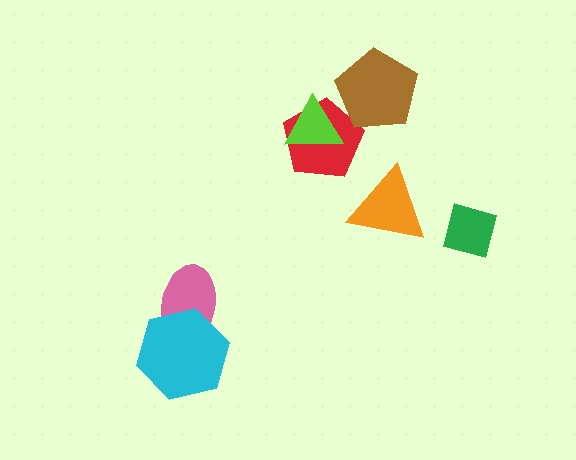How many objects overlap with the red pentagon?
2 objects overlap with the red pentagon.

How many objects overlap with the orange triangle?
0 objects overlap with the orange triangle.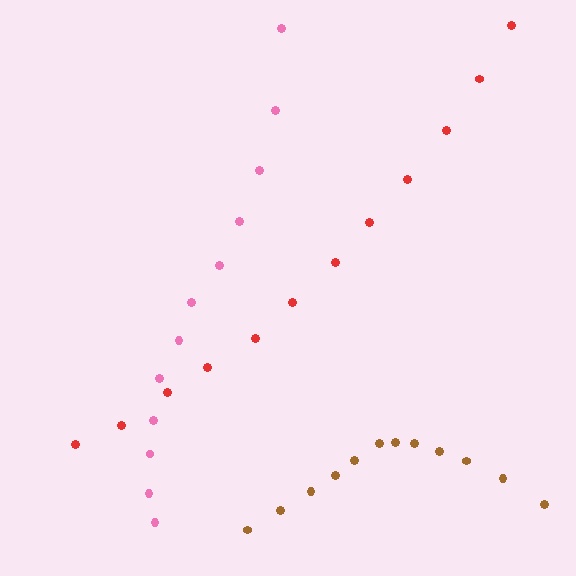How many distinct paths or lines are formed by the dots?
There are 3 distinct paths.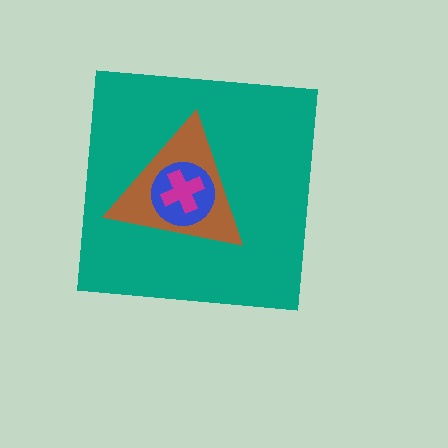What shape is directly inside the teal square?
The brown triangle.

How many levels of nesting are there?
4.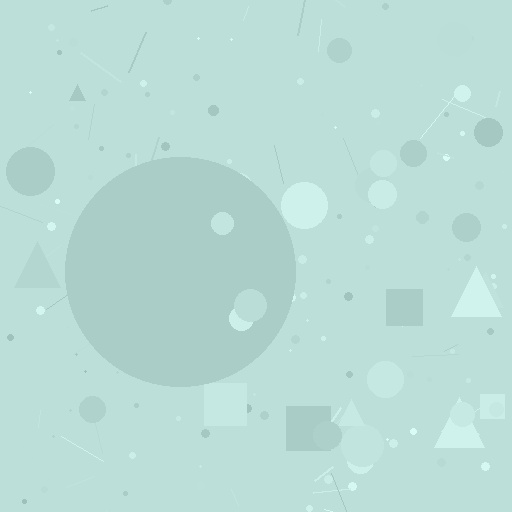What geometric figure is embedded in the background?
A circle is embedded in the background.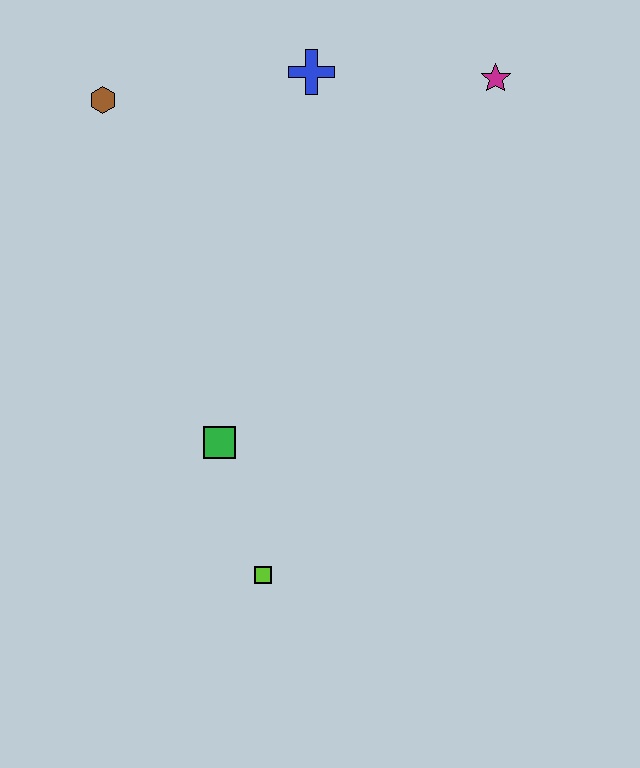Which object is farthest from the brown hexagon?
The lime square is farthest from the brown hexagon.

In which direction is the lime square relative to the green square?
The lime square is below the green square.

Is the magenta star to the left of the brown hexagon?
No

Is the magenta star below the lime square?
No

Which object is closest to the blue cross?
The magenta star is closest to the blue cross.